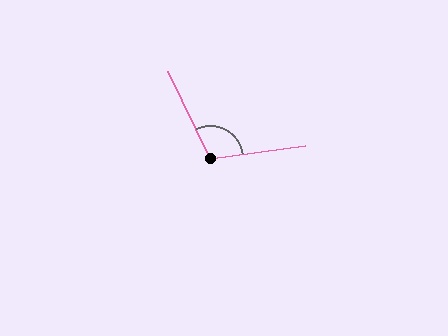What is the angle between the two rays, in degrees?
Approximately 108 degrees.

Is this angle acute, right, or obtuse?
It is obtuse.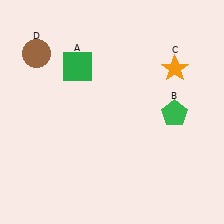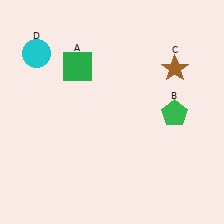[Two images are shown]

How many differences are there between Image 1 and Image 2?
There are 2 differences between the two images.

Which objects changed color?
C changed from orange to brown. D changed from brown to cyan.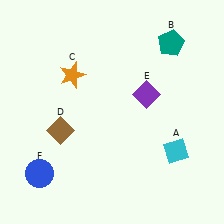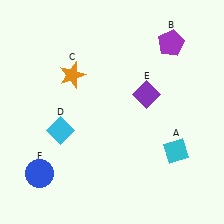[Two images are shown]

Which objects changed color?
B changed from teal to purple. D changed from brown to cyan.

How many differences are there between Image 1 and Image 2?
There are 2 differences between the two images.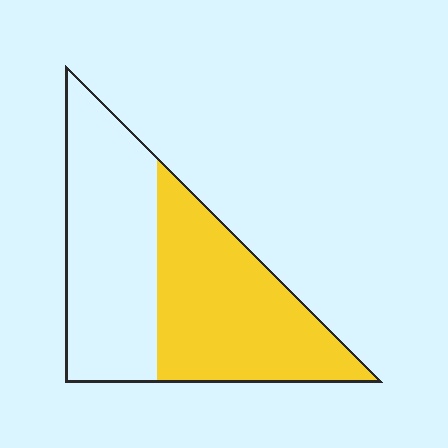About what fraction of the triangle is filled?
About one half (1/2).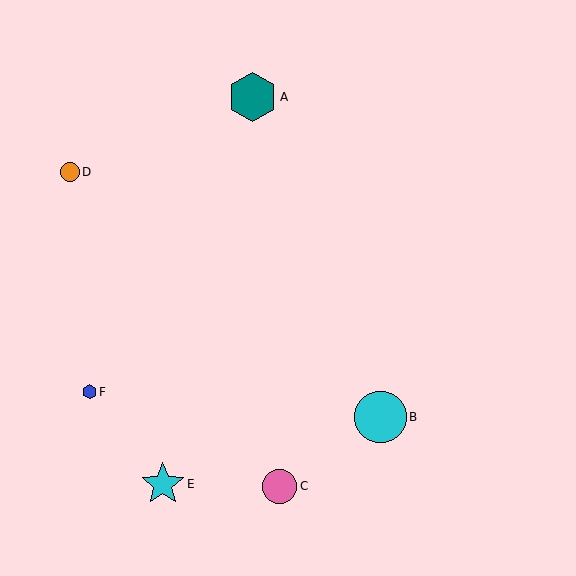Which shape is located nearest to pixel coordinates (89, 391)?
The blue hexagon (labeled F) at (89, 392) is nearest to that location.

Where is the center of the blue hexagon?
The center of the blue hexagon is at (89, 392).